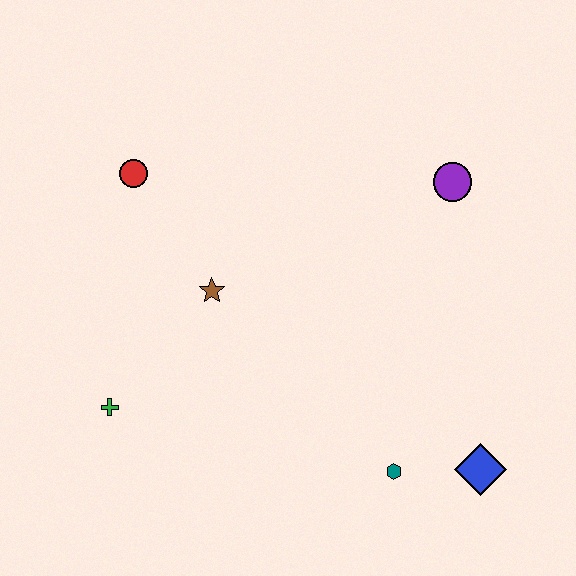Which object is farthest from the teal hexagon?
The red circle is farthest from the teal hexagon.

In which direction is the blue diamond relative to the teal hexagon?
The blue diamond is to the right of the teal hexagon.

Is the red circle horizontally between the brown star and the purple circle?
No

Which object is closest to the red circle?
The brown star is closest to the red circle.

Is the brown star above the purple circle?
No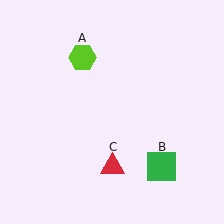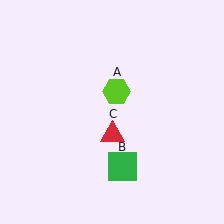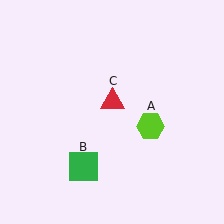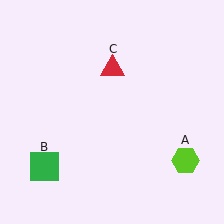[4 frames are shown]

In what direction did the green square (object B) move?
The green square (object B) moved left.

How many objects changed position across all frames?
3 objects changed position: lime hexagon (object A), green square (object B), red triangle (object C).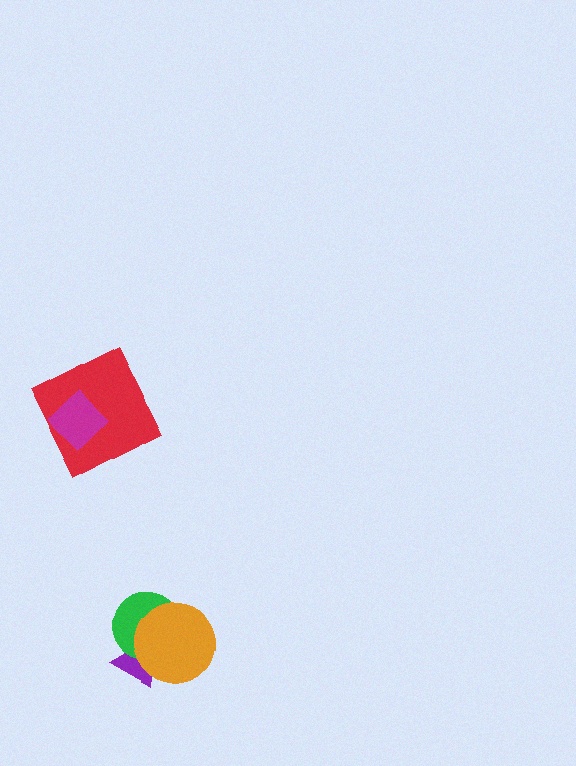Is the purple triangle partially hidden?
Yes, it is partially covered by another shape.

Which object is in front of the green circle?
The orange circle is in front of the green circle.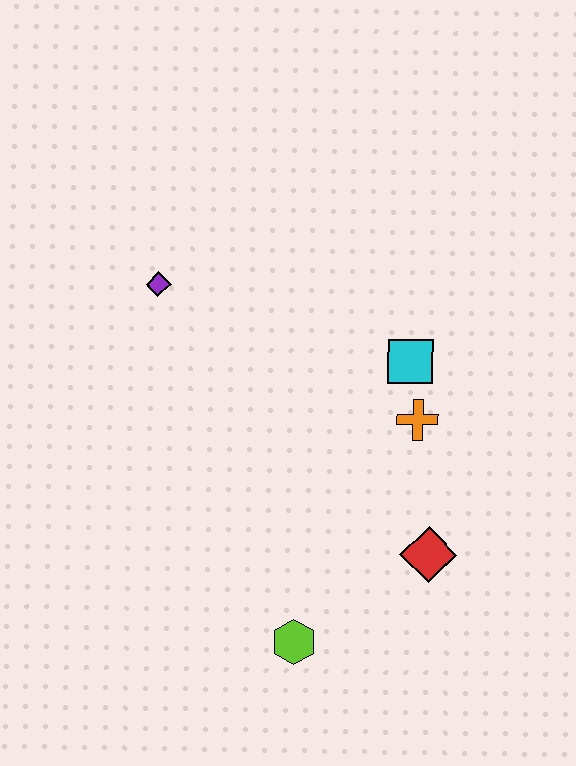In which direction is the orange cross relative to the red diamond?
The orange cross is above the red diamond.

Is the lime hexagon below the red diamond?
Yes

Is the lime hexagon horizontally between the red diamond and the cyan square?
No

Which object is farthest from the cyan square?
The lime hexagon is farthest from the cyan square.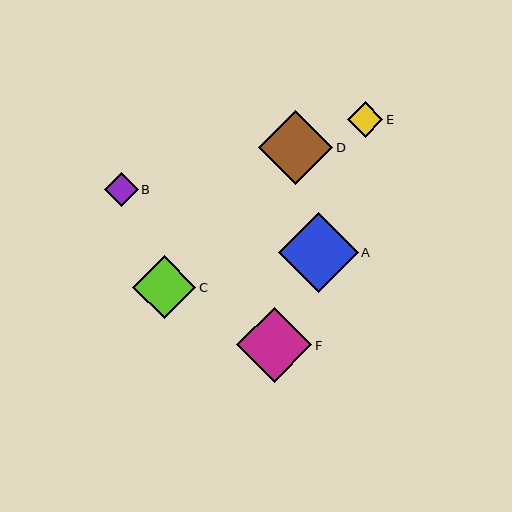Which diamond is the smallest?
Diamond B is the smallest with a size of approximately 34 pixels.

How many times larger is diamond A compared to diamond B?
Diamond A is approximately 2.4 times the size of diamond B.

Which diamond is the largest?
Diamond A is the largest with a size of approximately 80 pixels.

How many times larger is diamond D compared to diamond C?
Diamond D is approximately 1.2 times the size of diamond C.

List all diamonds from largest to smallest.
From largest to smallest: A, F, D, C, E, B.